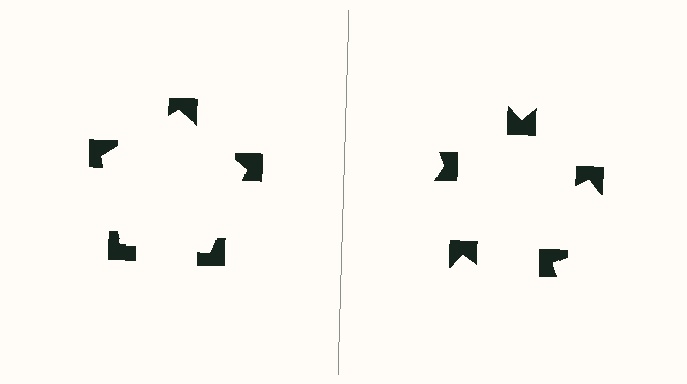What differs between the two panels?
The notched squares are positioned identically on both sides; only the wedge orientations differ. On the left they align to a pentagon; on the right they are misaligned.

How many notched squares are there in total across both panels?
10 — 5 on each side.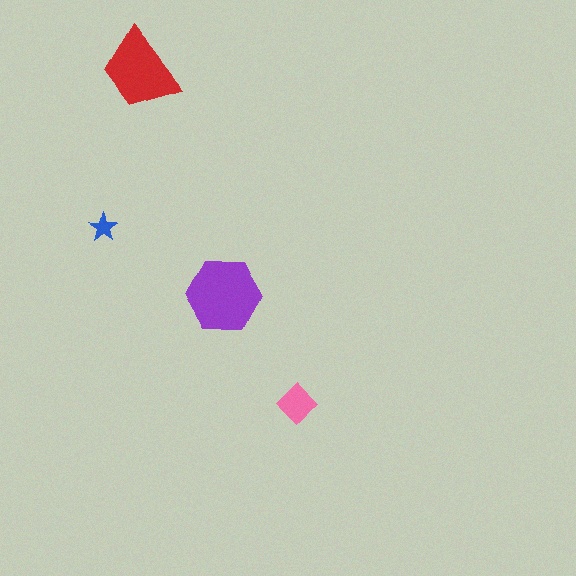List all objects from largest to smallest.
The purple hexagon, the red trapezoid, the pink diamond, the blue star.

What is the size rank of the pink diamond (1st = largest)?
3rd.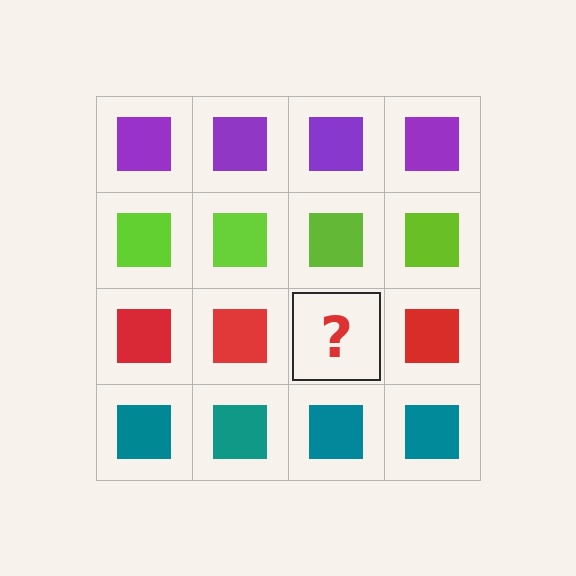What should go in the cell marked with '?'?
The missing cell should contain a red square.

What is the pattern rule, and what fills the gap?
The rule is that each row has a consistent color. The gap should be filled with a red square.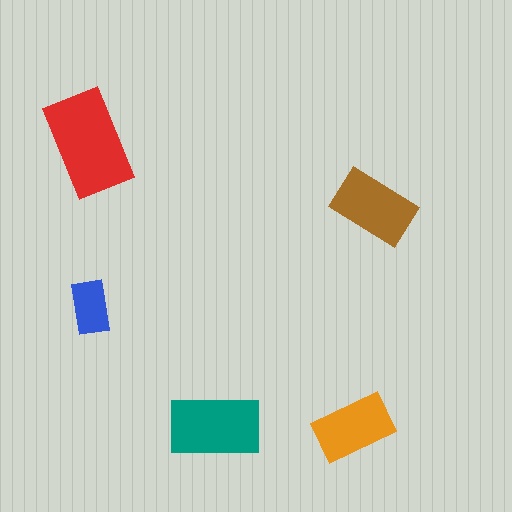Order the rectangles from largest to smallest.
the red one, the teal one, the brown one, the orange one, the blue one.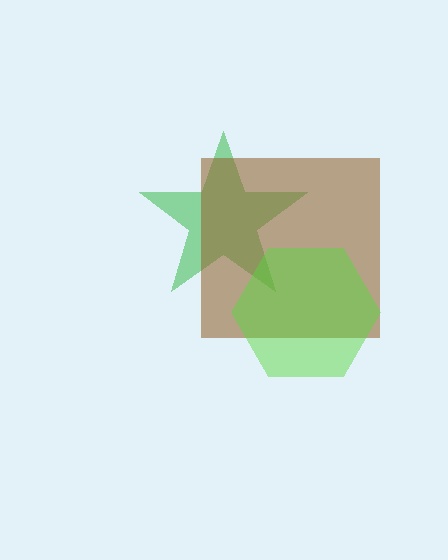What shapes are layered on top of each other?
The layered shapes are: a green star, a brown square, a lime hexagon.